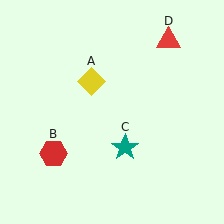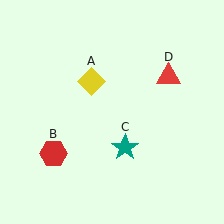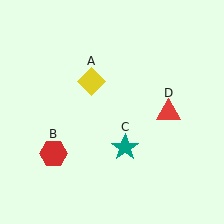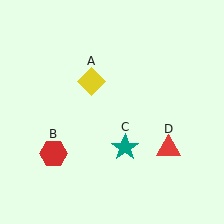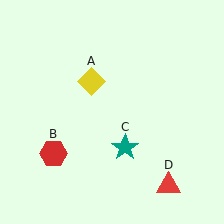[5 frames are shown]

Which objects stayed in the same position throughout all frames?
Yellow diamond (object A) and red hexagon (object B) and teal star (object C) remained stationary.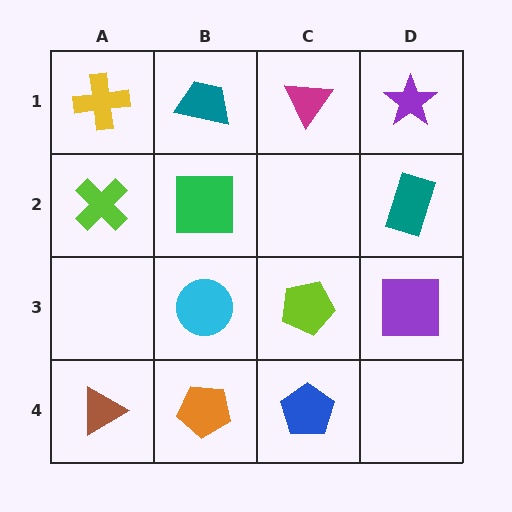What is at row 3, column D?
A purple square.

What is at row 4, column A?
A brown triangle.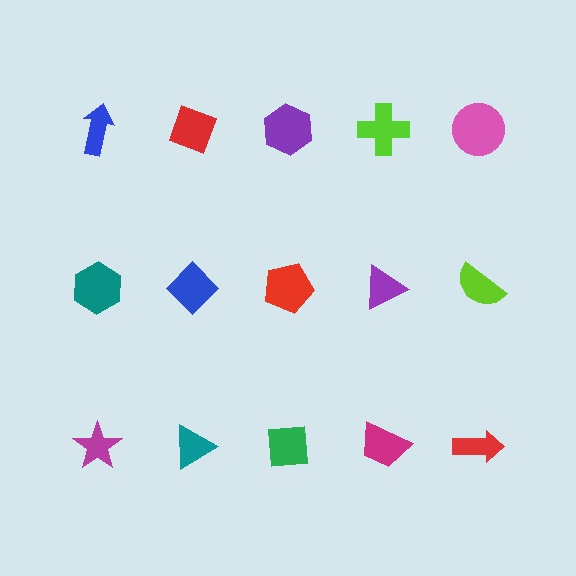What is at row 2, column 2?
A blue diamond.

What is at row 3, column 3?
A green square.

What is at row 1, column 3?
A purple hexagon.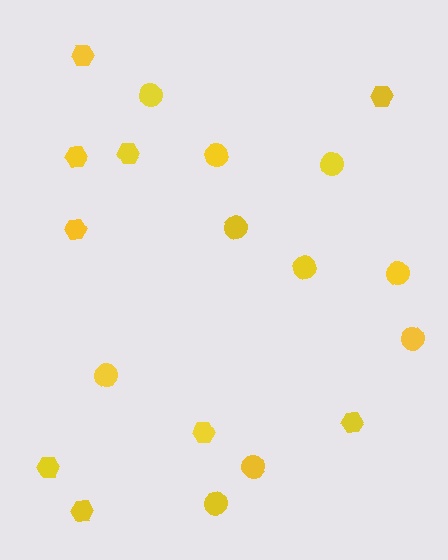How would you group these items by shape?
There are 2 groups: one group of circles (10) and one group of hexagons (9).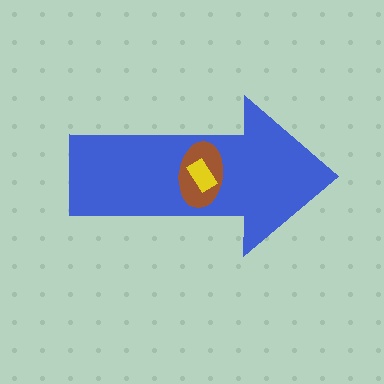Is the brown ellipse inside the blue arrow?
Yes.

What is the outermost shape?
The blue arrow.